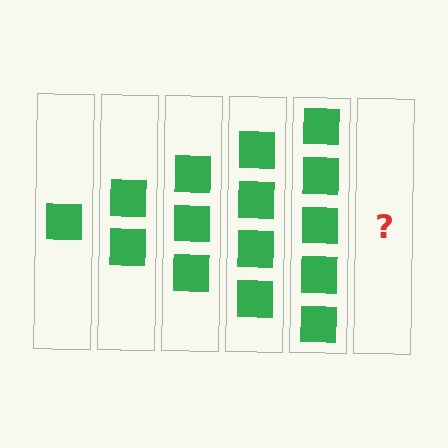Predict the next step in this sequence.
The next step is 6 squares.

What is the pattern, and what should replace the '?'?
The pattern is that each step adds one more square. The '?' should be 6 squares.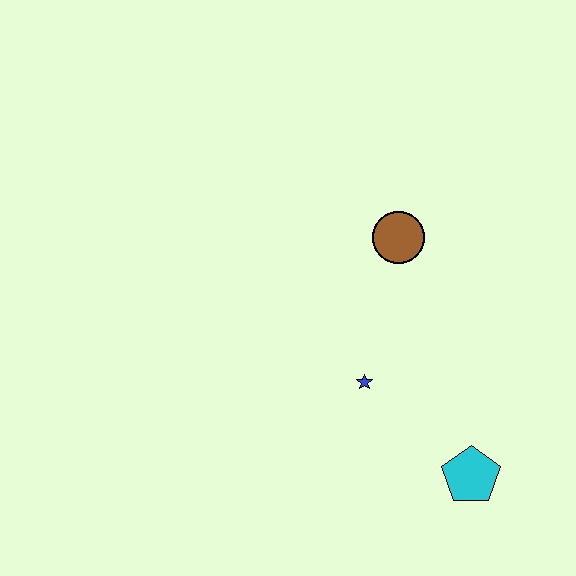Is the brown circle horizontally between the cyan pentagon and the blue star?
Yes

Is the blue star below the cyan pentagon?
No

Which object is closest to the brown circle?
The blue star is closest to the brown circle.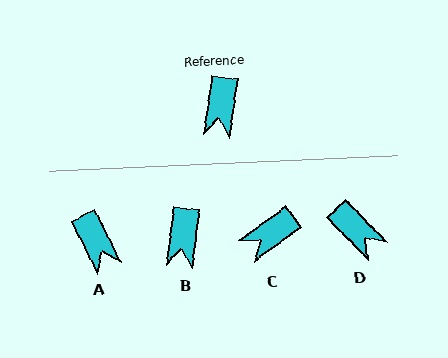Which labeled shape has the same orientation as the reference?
B.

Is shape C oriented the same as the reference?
No, it is off by about 46 degrees.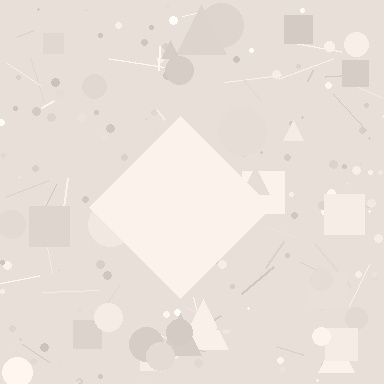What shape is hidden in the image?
A diamond is hidden in the image.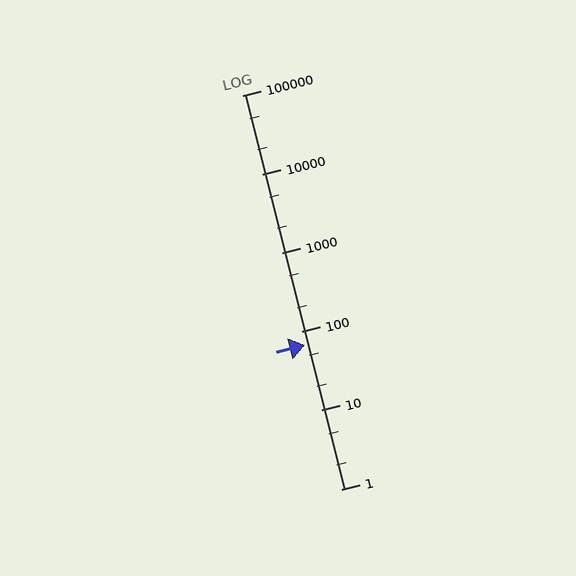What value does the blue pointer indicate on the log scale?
The pointer indicates approximately 68.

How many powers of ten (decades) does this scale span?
The scale spans 5 decades, from 1 to 100000.